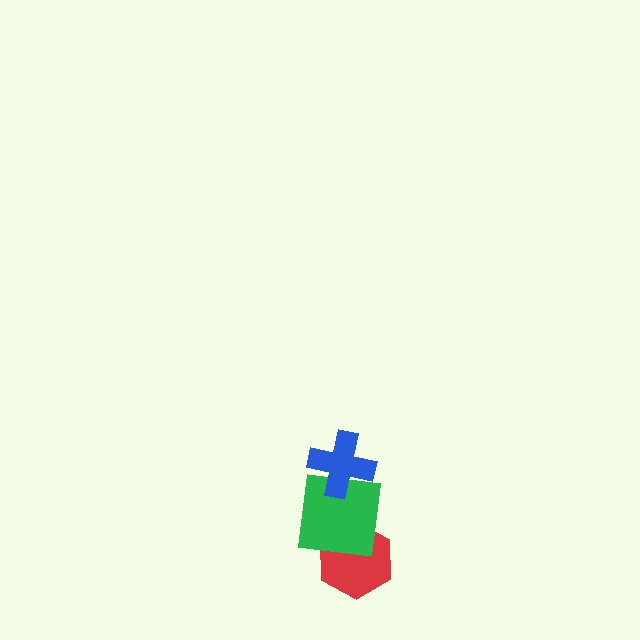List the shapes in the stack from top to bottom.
From top to bottom: the blue cross, the green square, the red hexagon.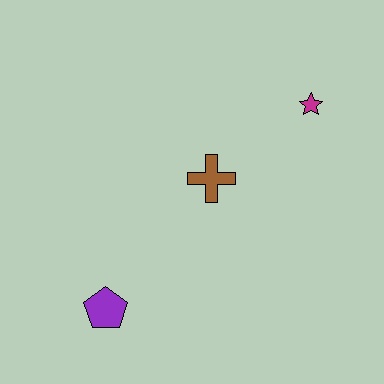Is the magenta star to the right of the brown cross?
Yes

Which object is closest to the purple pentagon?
The brown cross is closest to the purple pentagon.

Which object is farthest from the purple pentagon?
The magenta star is farthest from the purple pentagon.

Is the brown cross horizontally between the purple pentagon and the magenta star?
Yes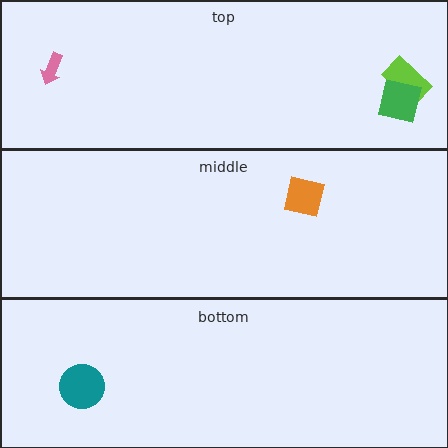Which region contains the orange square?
The middle region.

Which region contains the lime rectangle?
The top region.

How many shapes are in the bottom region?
1.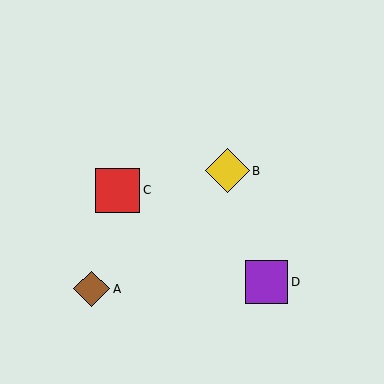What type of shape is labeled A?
Shape A is a brown diamond.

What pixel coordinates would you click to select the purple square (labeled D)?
Click at (266, 282) to select the purple square D.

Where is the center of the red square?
The center of the red square is at (118, 190).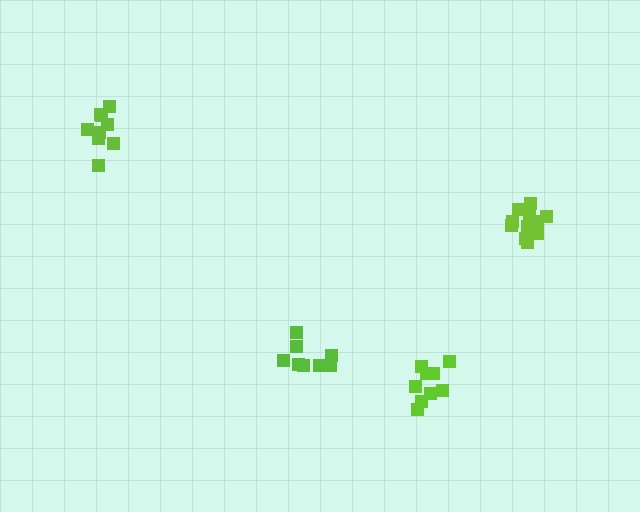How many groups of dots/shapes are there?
There are 4 groups.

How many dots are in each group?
Group 1: 8 dots, Group 2: 9 dots, Group 3: 9 dots, Group 4: 12 dots (38 total).